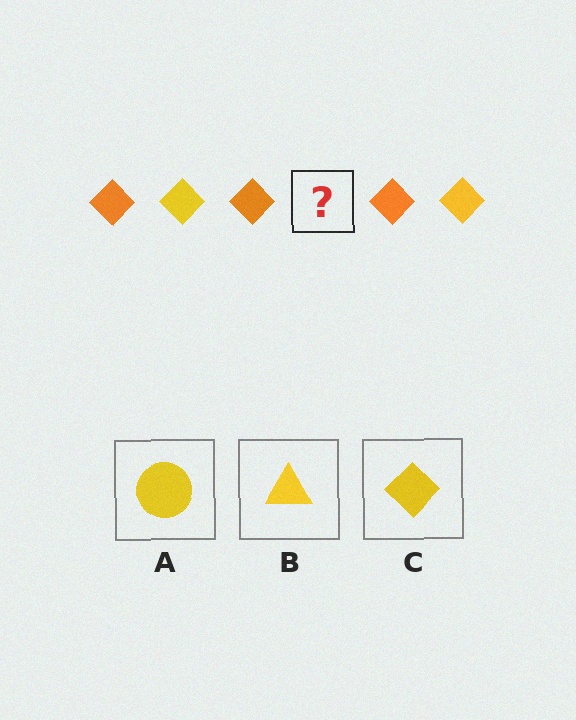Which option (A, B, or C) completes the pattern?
C.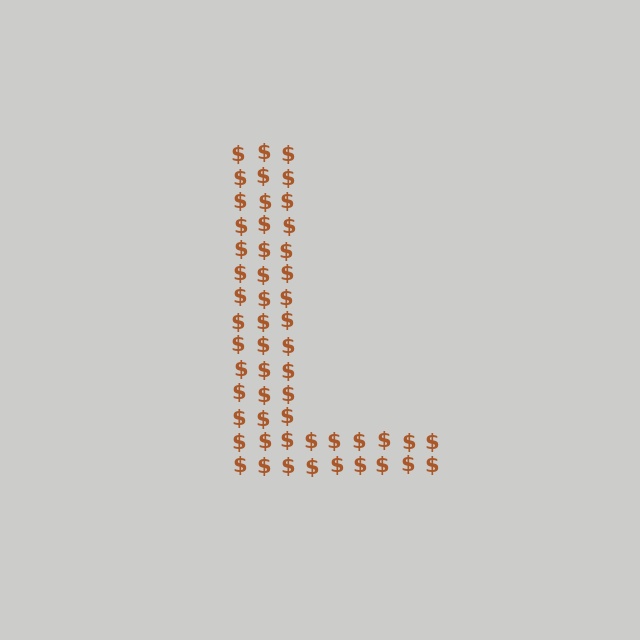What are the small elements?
The small elements are dollar signs.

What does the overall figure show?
The overall figure shows the letter L.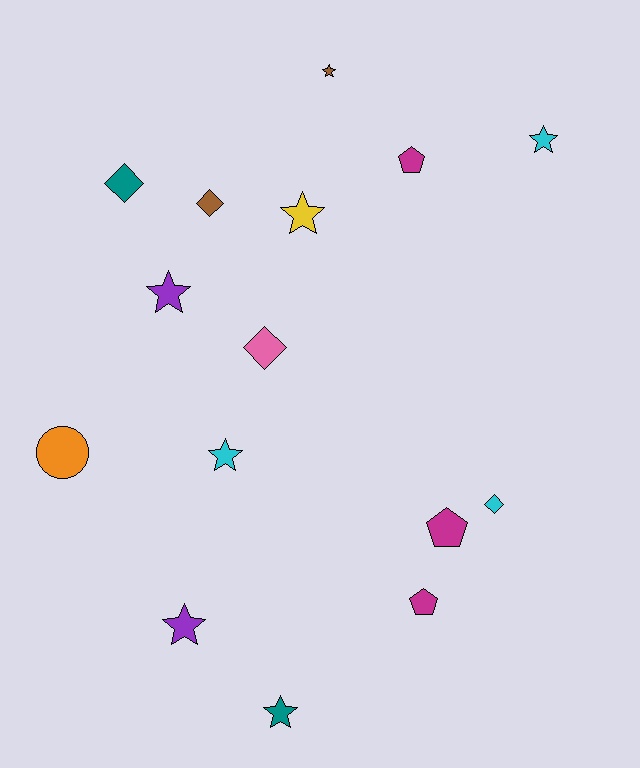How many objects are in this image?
There are 15 objects.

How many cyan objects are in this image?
There are 3 cyan objects.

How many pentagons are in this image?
There are 3 pentagons.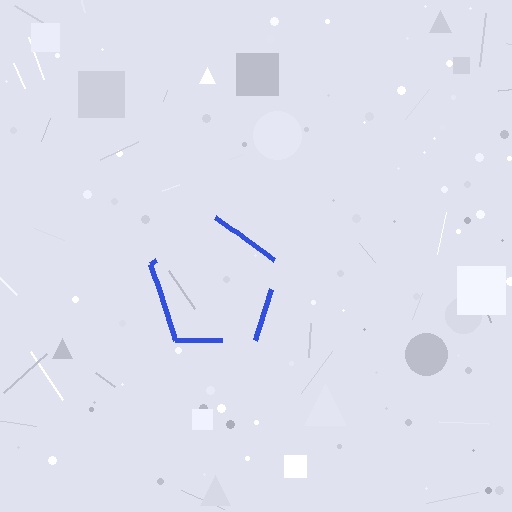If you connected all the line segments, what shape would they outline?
They would outline a pentagon.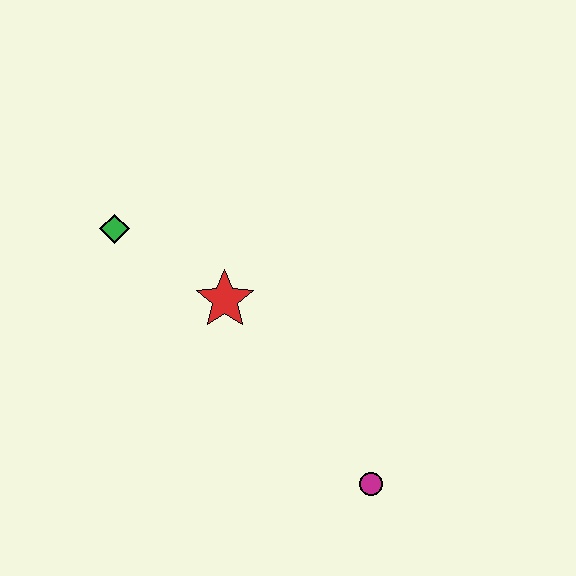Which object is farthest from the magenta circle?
The green diamond is farthest from the magenta circle.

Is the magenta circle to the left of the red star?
No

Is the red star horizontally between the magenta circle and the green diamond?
Yes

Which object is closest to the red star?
The green diamond is closest to the red star.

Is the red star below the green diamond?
Yes